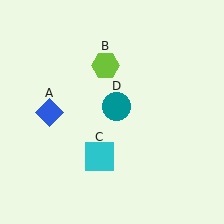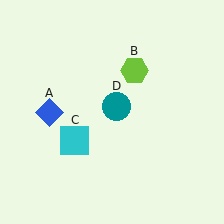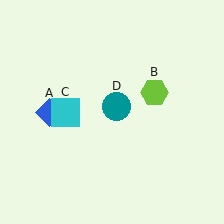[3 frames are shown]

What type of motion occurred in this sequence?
The lime hexagon (object B), cyan square (object C) rotated clockwise around the center of the scene.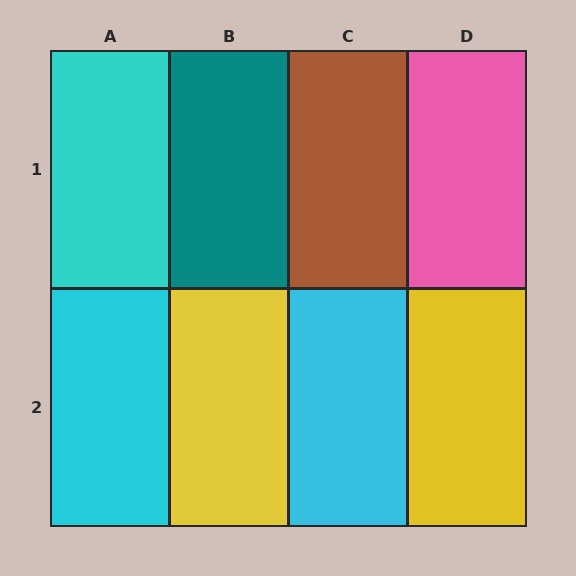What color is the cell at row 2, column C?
Cyan.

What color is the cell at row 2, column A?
Cyan.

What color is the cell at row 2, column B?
Yellow.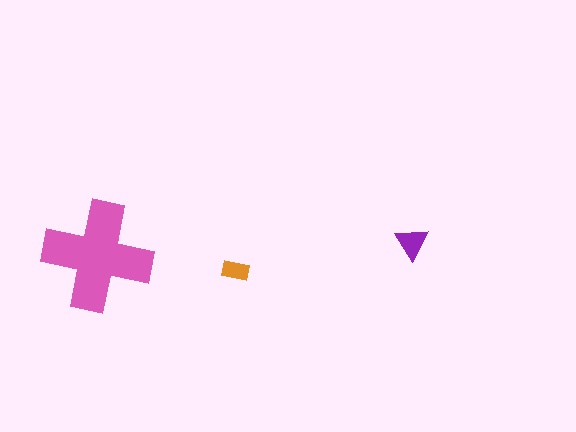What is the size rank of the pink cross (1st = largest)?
1st.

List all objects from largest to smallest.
The pink cross, the purple triangle, the orange rectangle.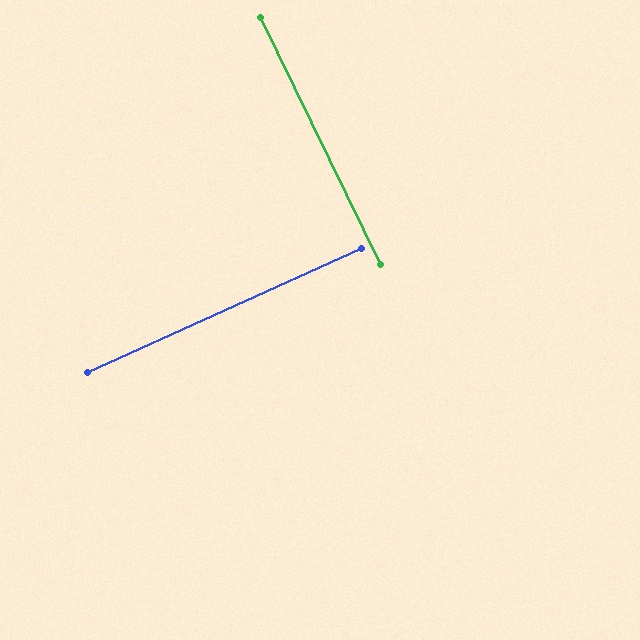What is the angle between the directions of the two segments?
Approximately 89 degrees.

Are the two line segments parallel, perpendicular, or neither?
Perpendicular — they meet at approximately 89°.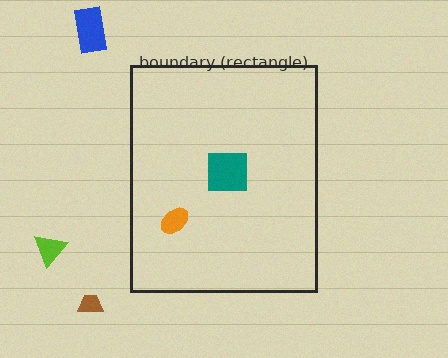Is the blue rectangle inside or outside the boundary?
Outside.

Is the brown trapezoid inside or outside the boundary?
Outside.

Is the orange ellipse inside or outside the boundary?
Inside.